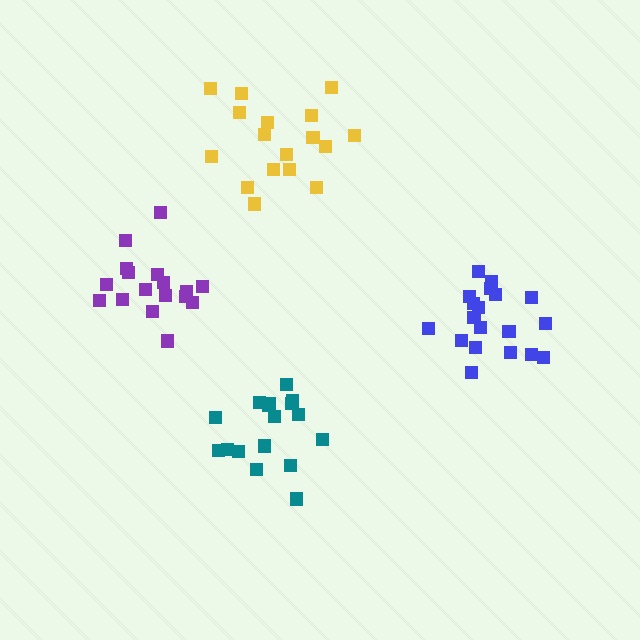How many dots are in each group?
Group 1: 19 dots, Group 2: 17 dots, Group 3: 17 dots, Group 4: 17 dots (70 total).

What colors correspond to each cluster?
The clusters are colored: blue, purple, yellow, teal.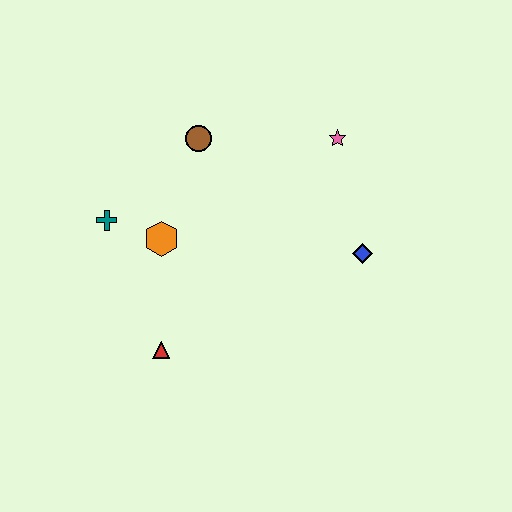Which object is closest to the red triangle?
The orange hexagon is closest to the red triangle.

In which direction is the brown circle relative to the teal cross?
The brown circle is to the right of the teal cross.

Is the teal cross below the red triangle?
No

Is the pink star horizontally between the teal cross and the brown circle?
No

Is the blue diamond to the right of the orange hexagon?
Yes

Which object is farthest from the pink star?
The red triangle is farthest from the pink star.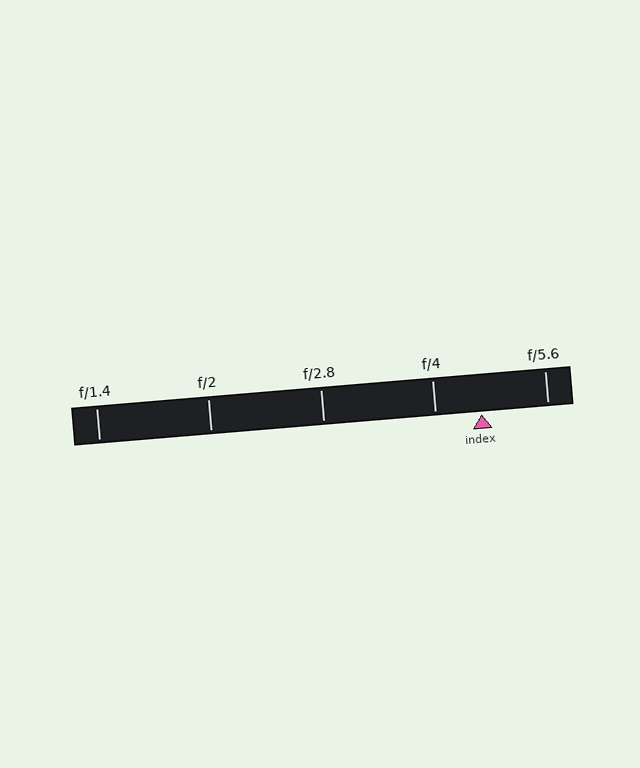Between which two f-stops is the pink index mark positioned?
The index mark is between f/4 and f/5.6.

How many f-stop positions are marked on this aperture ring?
There are 5 f-stop positions marked.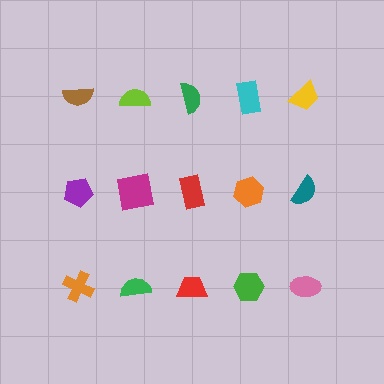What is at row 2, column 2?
A magenta square.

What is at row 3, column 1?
An orange cross.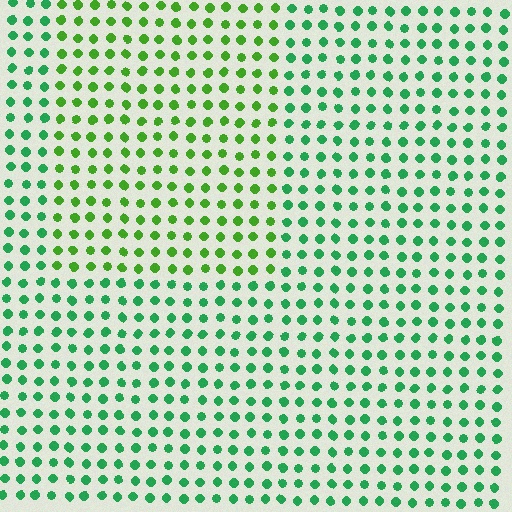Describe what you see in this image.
The image is filled with small green elements in a uniform arrangement. A rectangle-shaped region is visible where the elements are tinted to a slightly different hue, forming a subtle color boundary.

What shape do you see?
I see a rectangle.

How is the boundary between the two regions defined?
The boundary is defined purely by a slight shift in hue (about 35 degrees). Spacing, size, and orientation are identical on both sides.